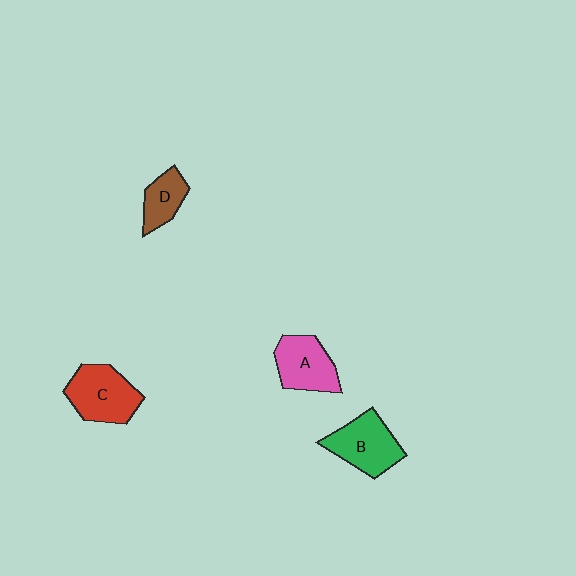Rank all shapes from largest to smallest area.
From largest to smallest: C (red), B (green), A (pink), D (brown).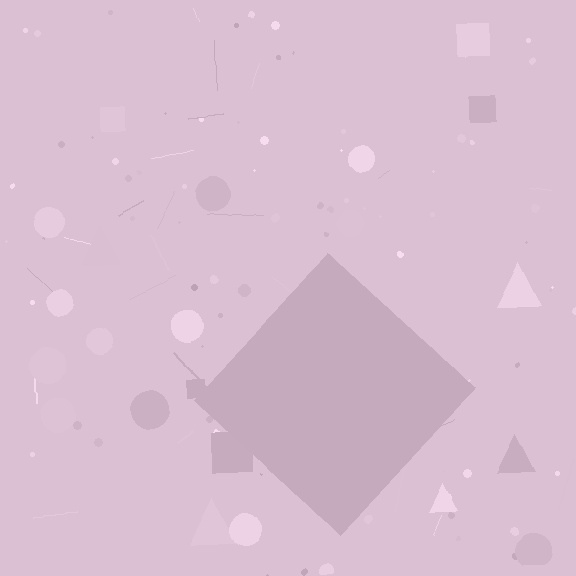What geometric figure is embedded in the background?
A diamond is embedded in the background.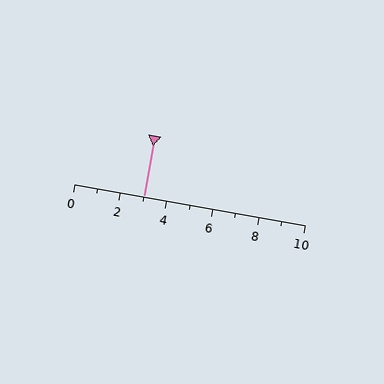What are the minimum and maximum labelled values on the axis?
The axis runs from 0 to 10.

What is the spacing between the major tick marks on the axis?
The major ticks are spaced 2 apart.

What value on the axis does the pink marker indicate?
The marker indicates approximately 3.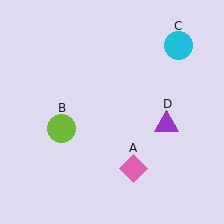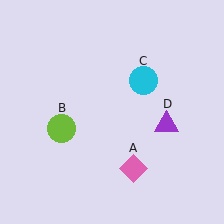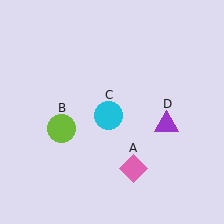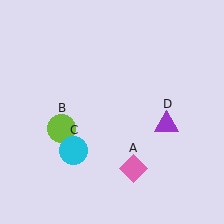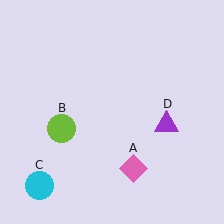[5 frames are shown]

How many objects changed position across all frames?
1 object changed position: cyan circle (object C).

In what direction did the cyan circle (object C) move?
The cyan circle (object C) moved down and to the left.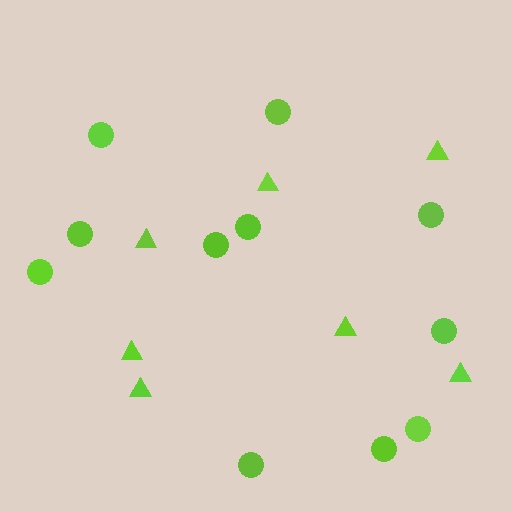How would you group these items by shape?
There are 2 groups: one group of circles (11) and one group of triangles (7).